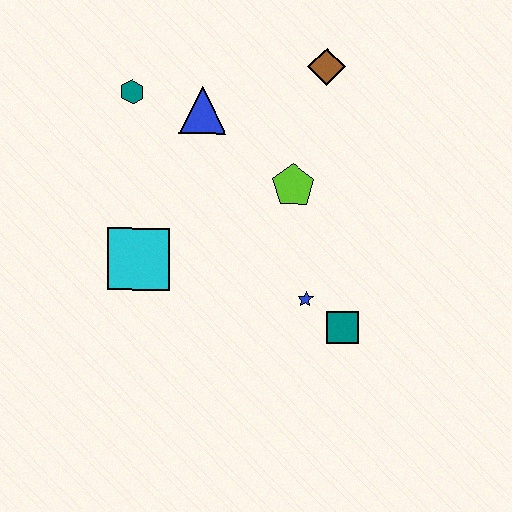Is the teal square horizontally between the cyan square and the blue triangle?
No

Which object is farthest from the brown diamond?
The cyan square is farthest from the brown diamond.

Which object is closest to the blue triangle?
The teal hexagon is closest to the blue triangle.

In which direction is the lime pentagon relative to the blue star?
The lime pentagon is above the blue star.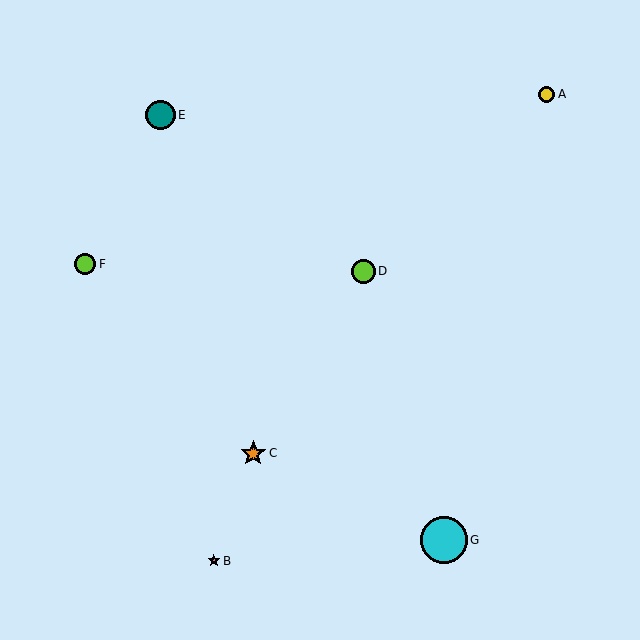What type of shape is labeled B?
Shape B is a pink star.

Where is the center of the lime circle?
The center of the lime circle is at (363, 271).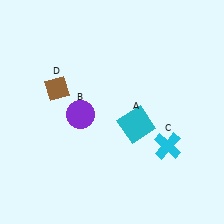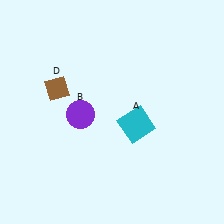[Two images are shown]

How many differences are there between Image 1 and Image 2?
There is 1 difference between the two images.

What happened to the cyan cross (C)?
The cyan cross (C) was removed in Image 2. It was in the bottom-right area of Image 1.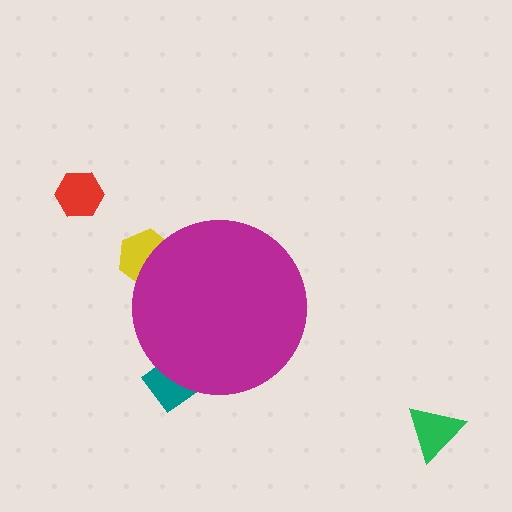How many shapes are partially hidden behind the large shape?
2 shapes are partially hidden.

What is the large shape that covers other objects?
A magenta circle.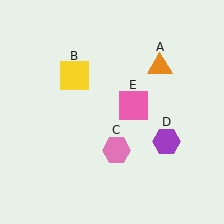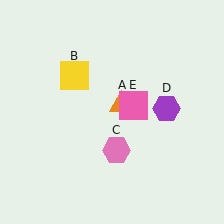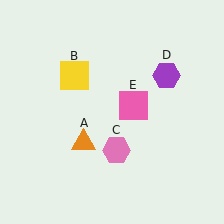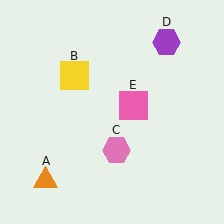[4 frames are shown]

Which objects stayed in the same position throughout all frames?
Yellow square (object B) and pink hexagon (object C) and pink square (object E) remained stationary.